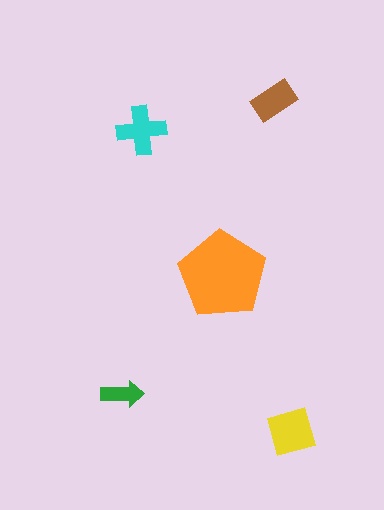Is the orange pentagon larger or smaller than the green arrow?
Larger.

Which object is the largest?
The orange pentagon.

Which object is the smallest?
The green arrow.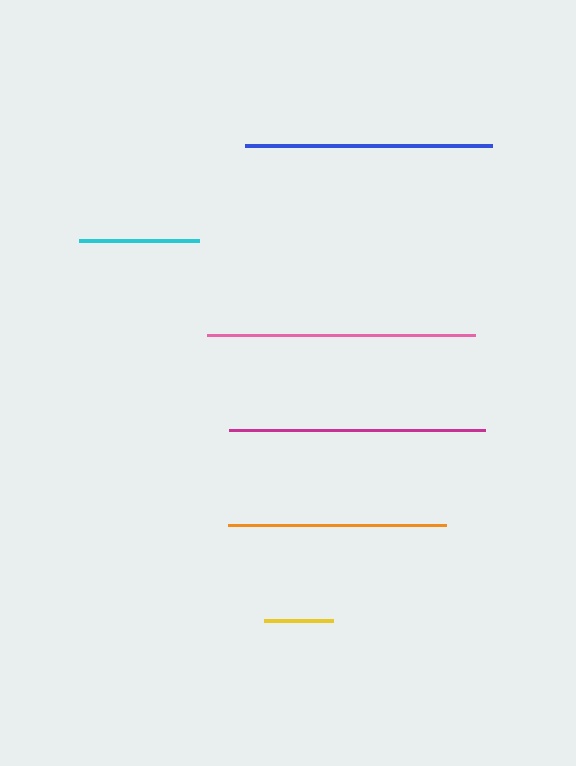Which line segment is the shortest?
The yellow line is the shortest at approximately 69 pixels.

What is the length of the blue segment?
The blue segment is approximately 247 pixels long.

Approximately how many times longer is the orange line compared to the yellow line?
The orange line is approximately 3.2 times the length of the yellow line.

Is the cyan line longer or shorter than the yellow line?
The cyan line is longer than the yellow line.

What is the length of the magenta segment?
The magenta segment is approximately 256 pixels long.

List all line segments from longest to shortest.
From longest to shortest: pink, magenta, blue, orange, cyan, yellow.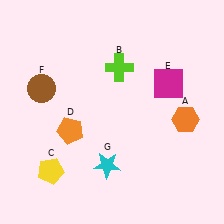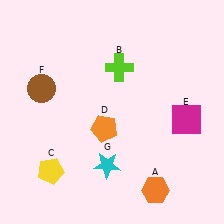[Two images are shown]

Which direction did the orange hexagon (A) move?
The orange hexagon (A) moved down.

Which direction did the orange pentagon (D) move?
The orange pentagon (D) moved right.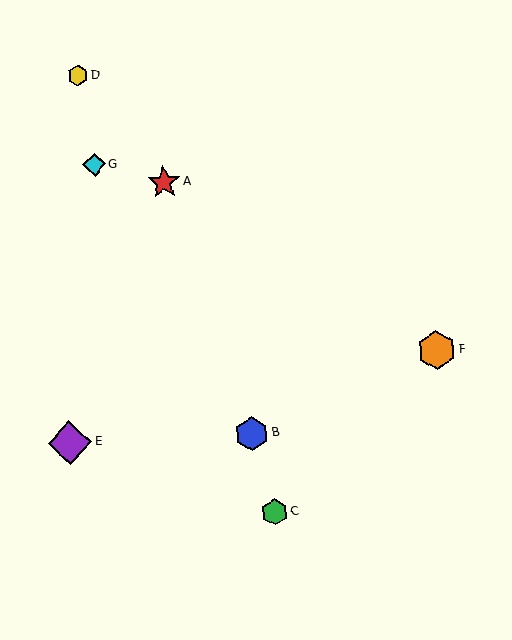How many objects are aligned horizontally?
2 objects (B, E) are aligned horizontally.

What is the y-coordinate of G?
Object G is at y≈165.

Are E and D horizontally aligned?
No, E is at y≈443 and D is at y≈76.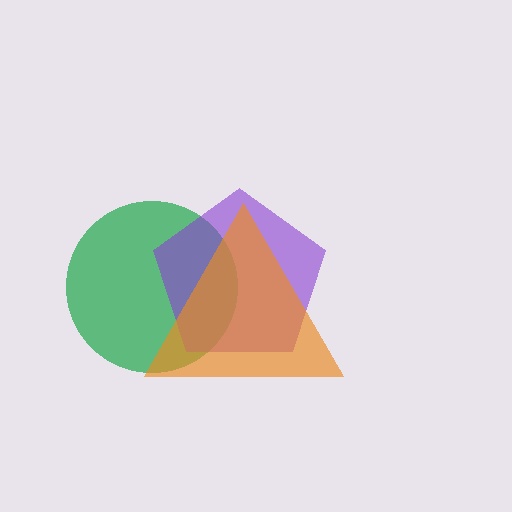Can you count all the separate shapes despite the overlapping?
Yes, there are 3 separate shapes.